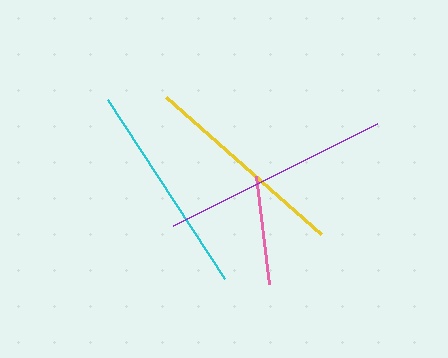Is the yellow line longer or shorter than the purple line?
The purple line is longer than the yellow line.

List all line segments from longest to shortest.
From longest to shortest: purple, cyan, yellow, pink.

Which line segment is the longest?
The purple line is the longest at approximately 229 pixels.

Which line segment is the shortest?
The pink line is the shortest at approximately 108 pixels.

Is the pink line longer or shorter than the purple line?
The purple line is longer than the pink line.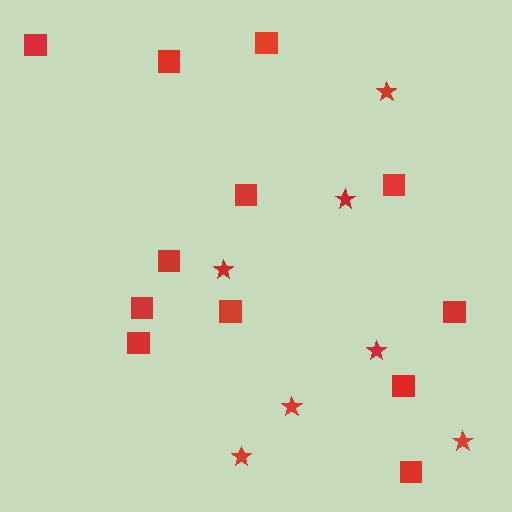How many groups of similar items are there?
There are 2 groups: one group of squares (12) and one group of stars (7).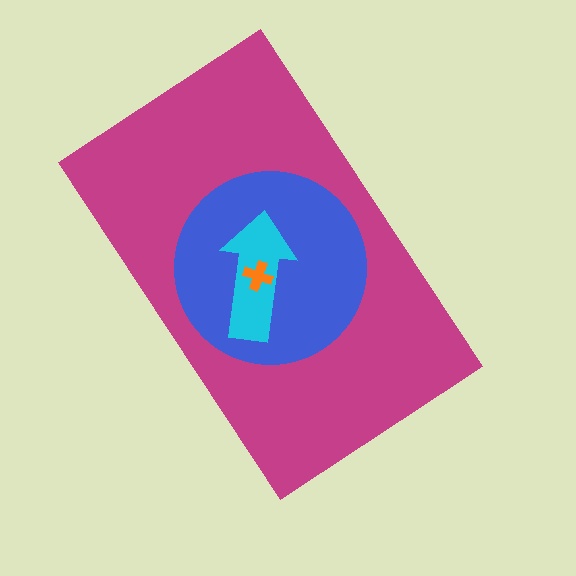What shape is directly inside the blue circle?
The cyan arrow.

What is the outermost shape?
The magenta rectangle.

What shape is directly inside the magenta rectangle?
The blue circle.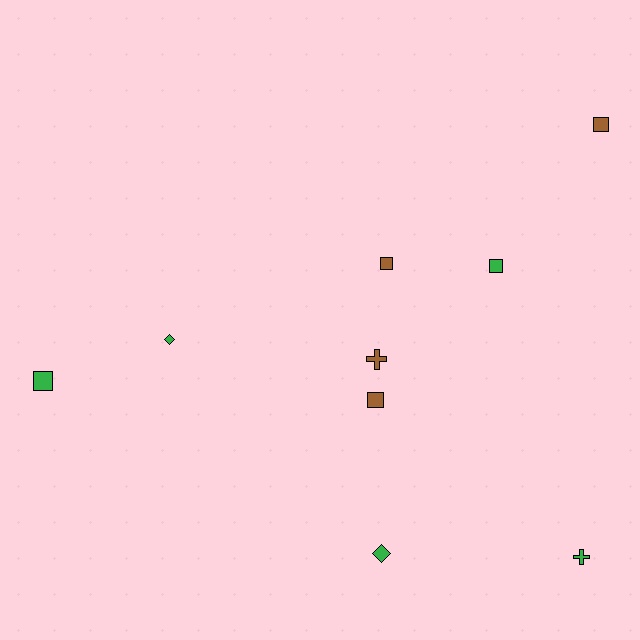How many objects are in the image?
There are 9 objects.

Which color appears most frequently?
Green, with 5 objects.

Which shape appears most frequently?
Square, with 5 objects.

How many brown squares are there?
There are 3 brown squares.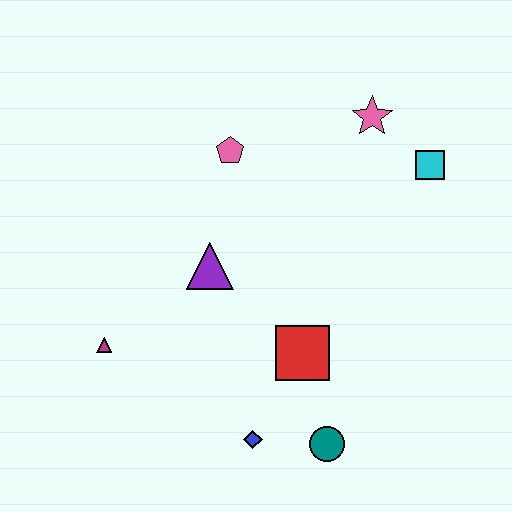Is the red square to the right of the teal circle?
No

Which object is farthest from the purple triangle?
The cyan square is farthest from the purple triangle.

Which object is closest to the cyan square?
The pink star is closest to the cyan square.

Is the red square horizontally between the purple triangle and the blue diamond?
No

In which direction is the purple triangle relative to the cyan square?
The purple triangle is to the left of the cyan square.